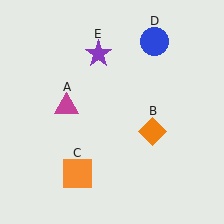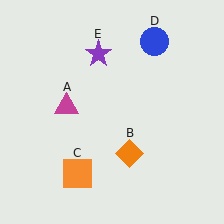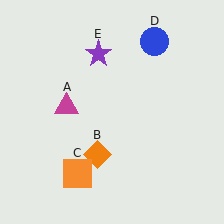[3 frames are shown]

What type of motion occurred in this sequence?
The orange diamond (object B) rotated clockwise around the center of the scene.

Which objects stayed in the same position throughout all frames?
Magenta triangle (object A) and orange square (object C) and blue circle (object D) and purple star (object E) remained stationary.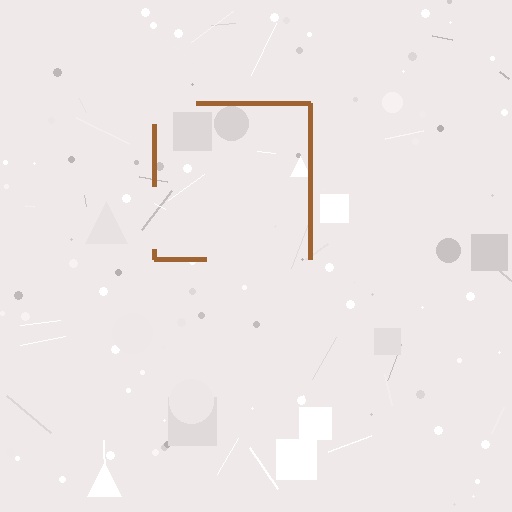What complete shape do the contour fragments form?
The contour fragments form a square.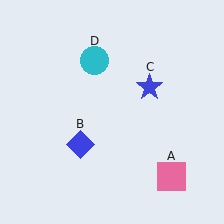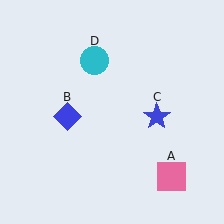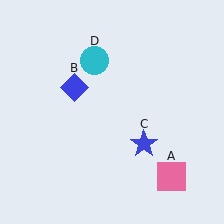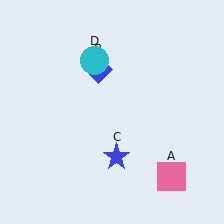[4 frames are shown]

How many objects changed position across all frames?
2 objects changed position: blue diamond (object B), blue star (object C).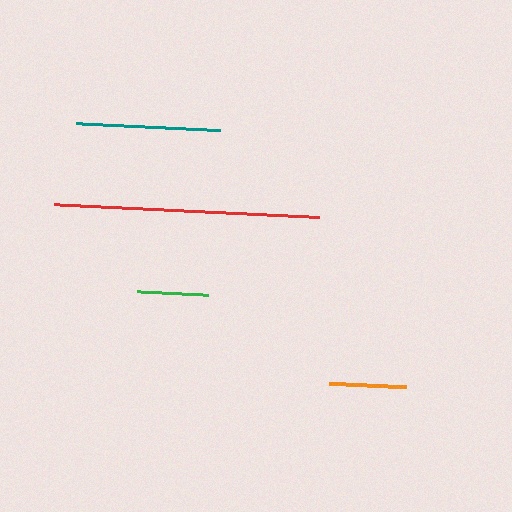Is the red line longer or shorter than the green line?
The red line is longer than the green line.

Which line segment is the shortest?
The green line is the shortest at approximately 71 pixels.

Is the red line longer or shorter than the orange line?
The red line is longer than the orange line.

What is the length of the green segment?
The green segment is approximately 71 pixels long.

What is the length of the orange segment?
The orange segment is approximately 77 pixels long.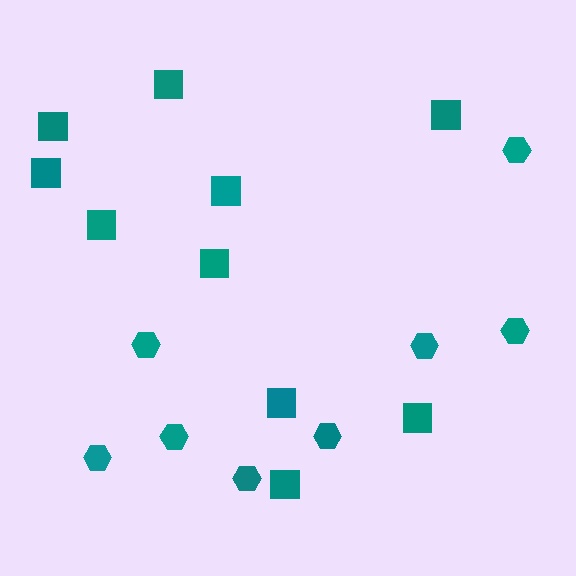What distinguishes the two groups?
There are 2 groups: one group of squares (10) and one group of hexagons (8).